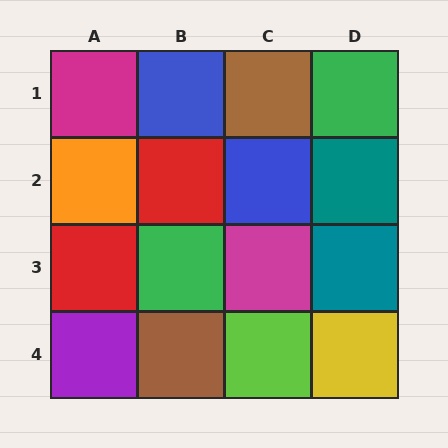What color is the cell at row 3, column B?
Green.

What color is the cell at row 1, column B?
Blue.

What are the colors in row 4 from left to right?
Purple, brown, lime, yellow.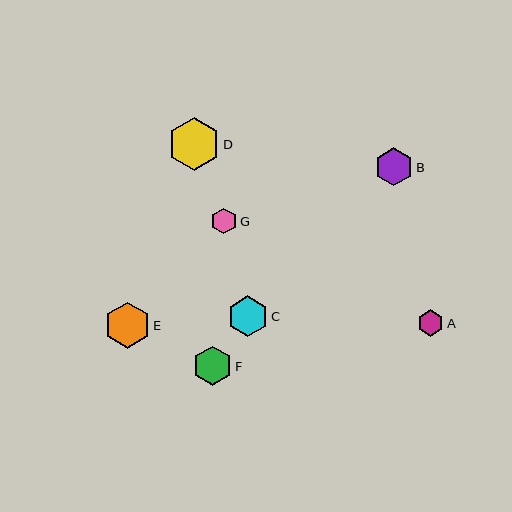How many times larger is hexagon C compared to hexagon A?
Hexagon C is approximately 1.5 times the size of hexagon A.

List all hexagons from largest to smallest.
From largest to smallest: D, E, C, F, B, A, G.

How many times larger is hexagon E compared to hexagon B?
Hexagon E is approximately 1.2 times the size of hexagon B.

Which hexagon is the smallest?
Hexagon G is the smallest with a size of approximately 26 pixels.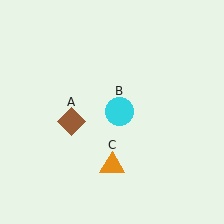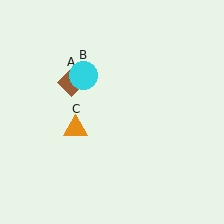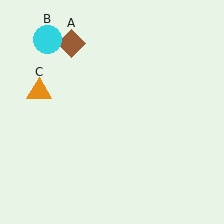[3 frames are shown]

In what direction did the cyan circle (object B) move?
The cyan circle (object B) moved up and to the left.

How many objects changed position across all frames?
3 objects changed position: brown diamond (object A), cyan circle (object B), orange triangle (object C).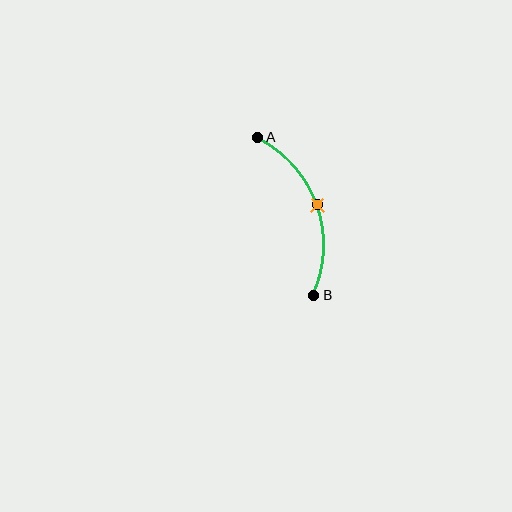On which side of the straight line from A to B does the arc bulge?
The arc bulges to the right of the straight line connecting A and B.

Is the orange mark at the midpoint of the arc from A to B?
Yes. The orange mark lies on the arc at equal arc-length from both A and B — it is the arc midpoint.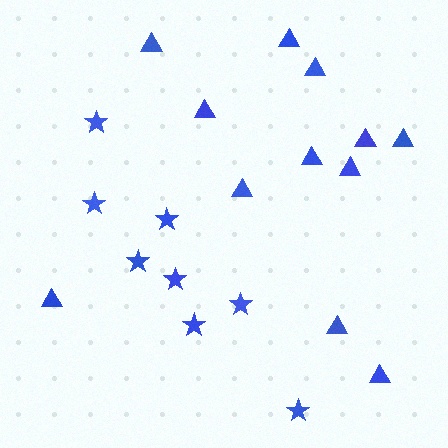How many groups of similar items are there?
There are 2 groups: one group of stars (8) and one group of triangles (12).